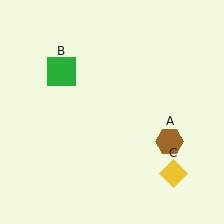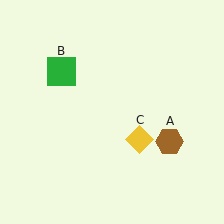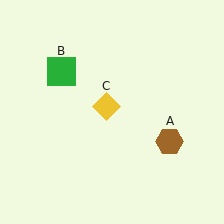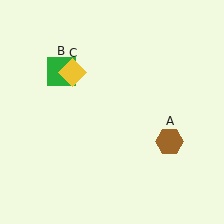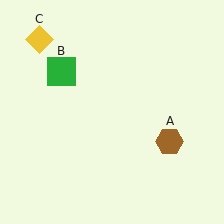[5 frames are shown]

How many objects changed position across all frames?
1 object changed position: yellow diamond (object C).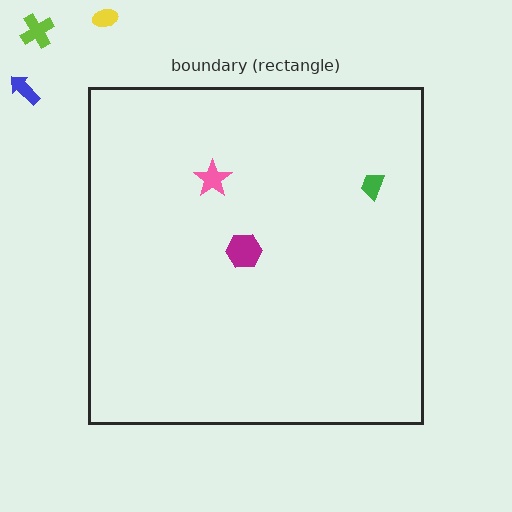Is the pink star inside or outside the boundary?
Inside.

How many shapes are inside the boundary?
3 inside, 3 outside.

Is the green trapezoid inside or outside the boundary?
Inside.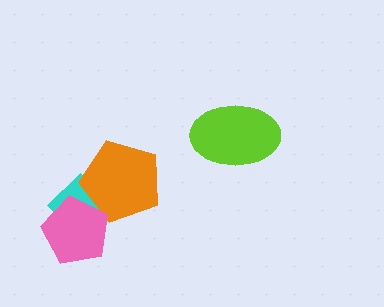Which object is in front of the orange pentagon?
The pink pentagon is in front of the orange pentagon.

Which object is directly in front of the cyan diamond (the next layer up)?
The orange pentagon is directly in front of the cyan diamond.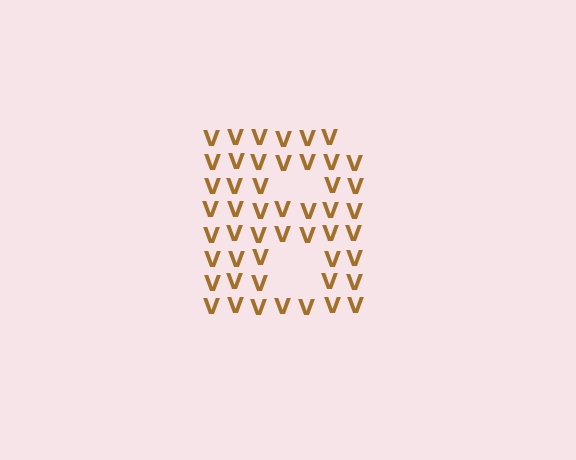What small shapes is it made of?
It is made of small letter V's.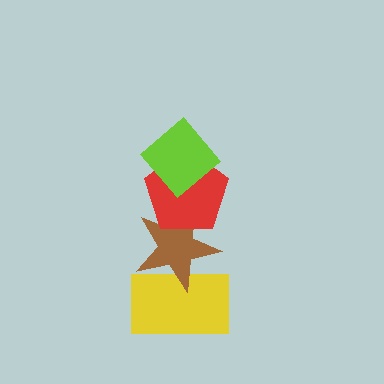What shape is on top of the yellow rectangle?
The brown star is on top of the yellow rectangle.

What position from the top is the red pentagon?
The red pentagon is 2nd from the top.